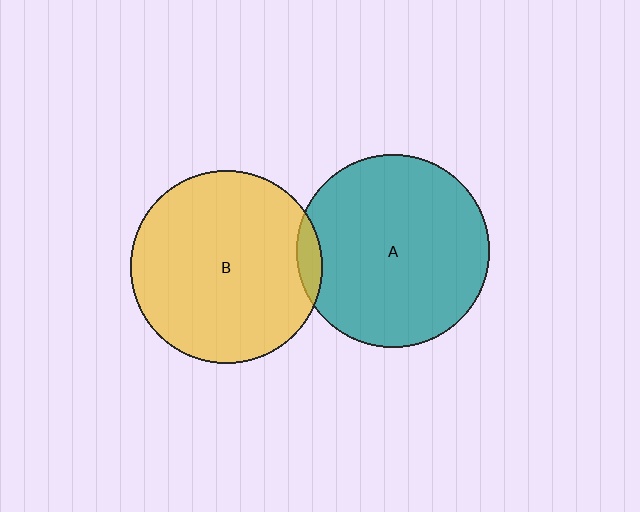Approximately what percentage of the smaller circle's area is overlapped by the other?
Approximately 5%.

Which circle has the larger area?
Circle A (teal).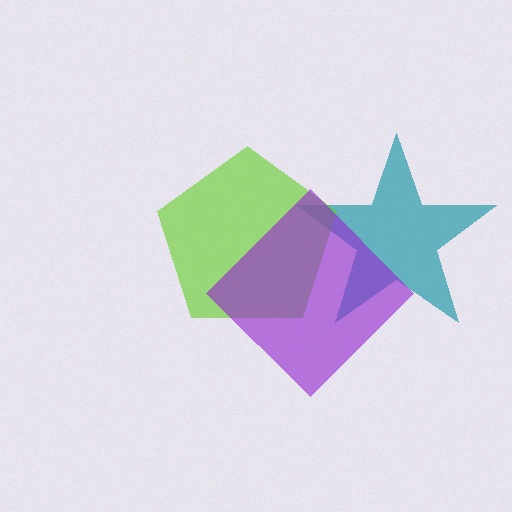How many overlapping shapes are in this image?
There are 3 overlapping shapes in the image.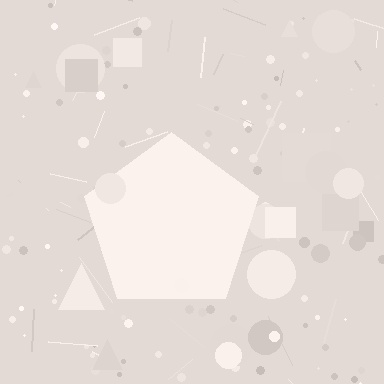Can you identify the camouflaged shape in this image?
The camouflaged shape is a pentagon.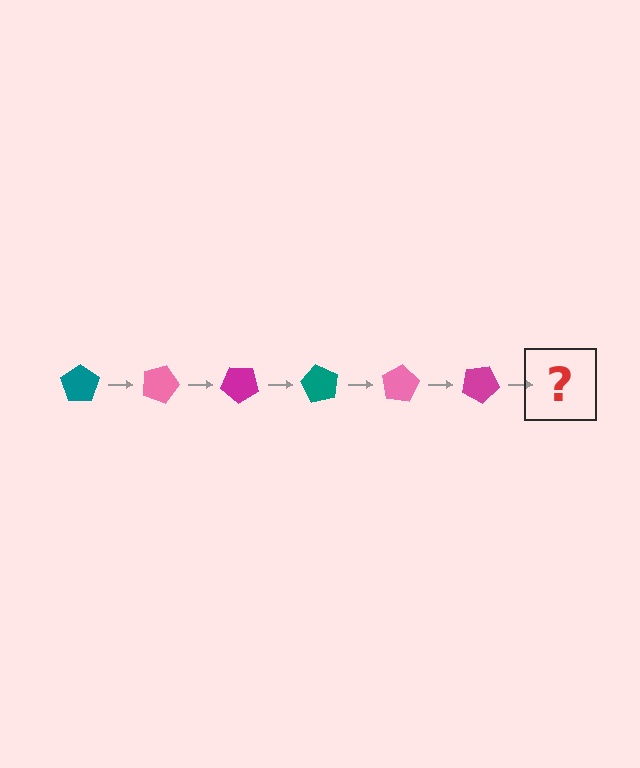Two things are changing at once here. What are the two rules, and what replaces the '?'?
The two rules are that it rotates 20 degrees each step and the color cycles through teal, pink, and magenta. The '?' should be a teal pentagon, rotated 120 degrees from the start.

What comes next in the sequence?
The next element should be a teal pentagon, rotated 120 degrees from the start.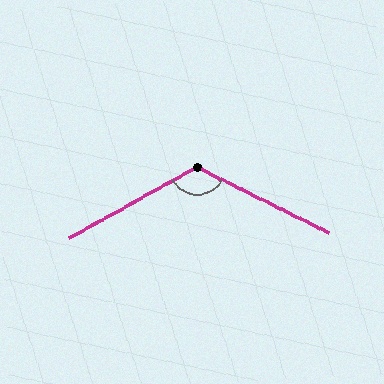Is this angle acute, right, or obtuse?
It is obtuse.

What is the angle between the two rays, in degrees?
Approximately 125 degrees.